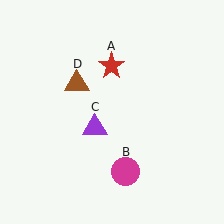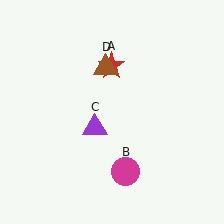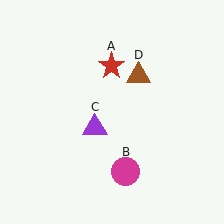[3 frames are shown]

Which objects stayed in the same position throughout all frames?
Red star (object A) and magenta circle (object B) and purple triangle (object C) remained stationary.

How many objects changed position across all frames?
1 object changed position: brown triangle (object D).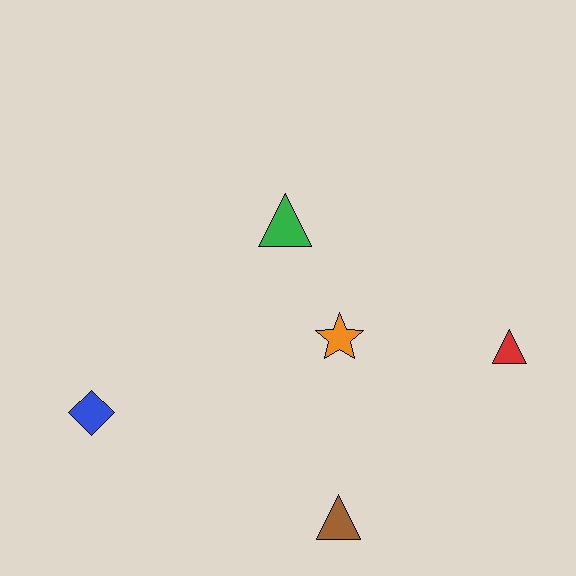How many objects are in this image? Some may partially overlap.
There are 5 objects.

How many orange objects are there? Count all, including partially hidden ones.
There is 1 orange object.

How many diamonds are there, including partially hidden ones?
There is 1 diamond.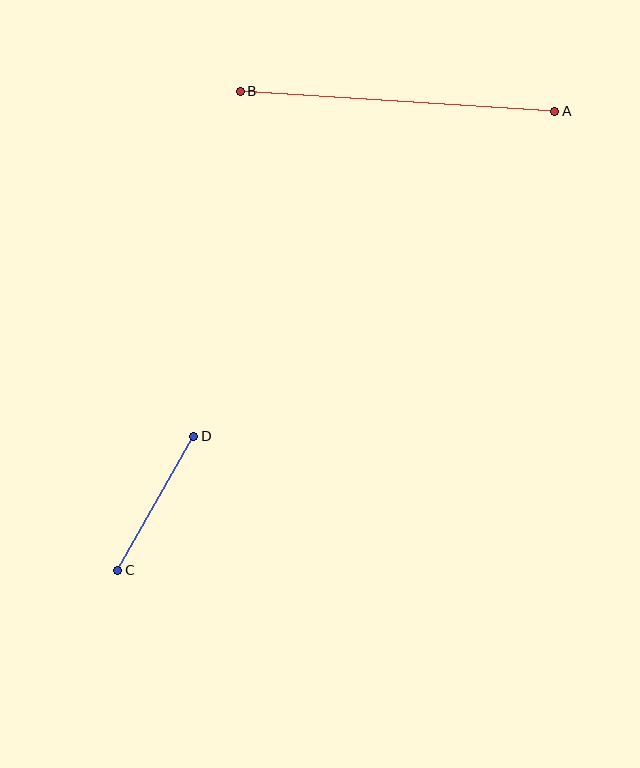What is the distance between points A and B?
The distance is approximately 315 pixels.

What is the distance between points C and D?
The distance is approximately 154 pixels.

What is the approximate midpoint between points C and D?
The midpoint is at approximately (156, 503) pixels.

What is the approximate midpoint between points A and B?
The midpoint is at approximately (397, 101) pixels.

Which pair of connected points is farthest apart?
Points A and B are farthest apart.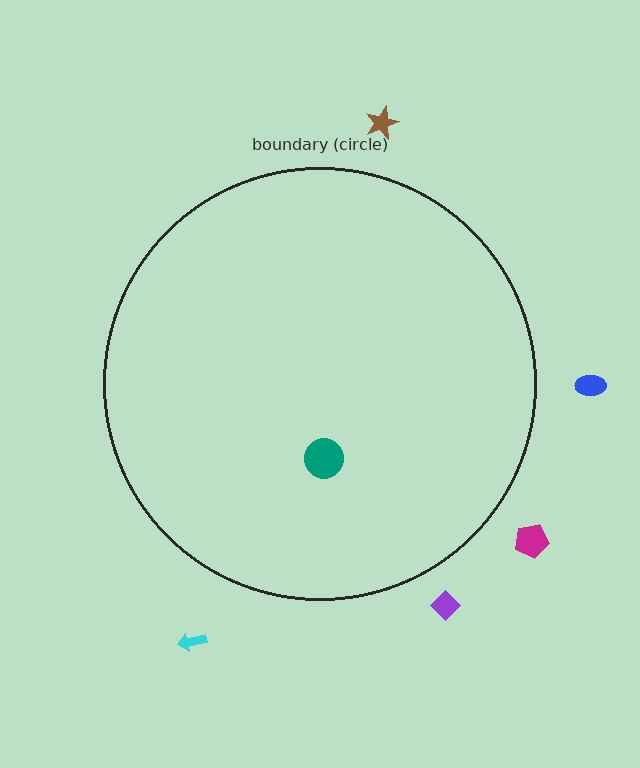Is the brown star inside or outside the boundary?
Outside.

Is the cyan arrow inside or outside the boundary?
Outside.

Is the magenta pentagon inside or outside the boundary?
Outside.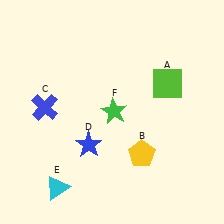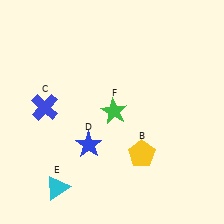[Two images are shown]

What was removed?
The lime square (A) was removed in Image 2.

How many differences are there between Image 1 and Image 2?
There is 1 difference between the two images.